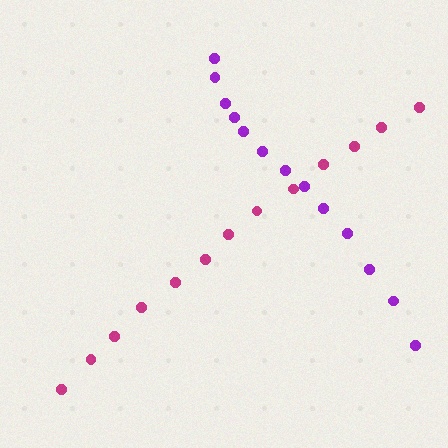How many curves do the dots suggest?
There are 2 distinct paths.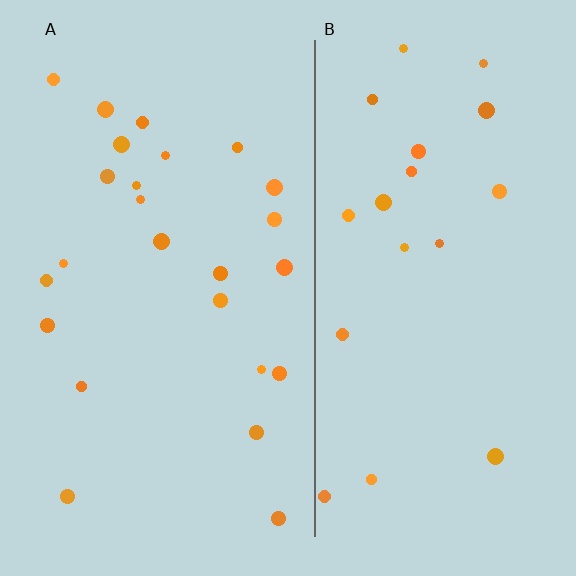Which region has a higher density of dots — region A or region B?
A (the left).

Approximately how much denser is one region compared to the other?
Approximately 1.3× — region A over region B.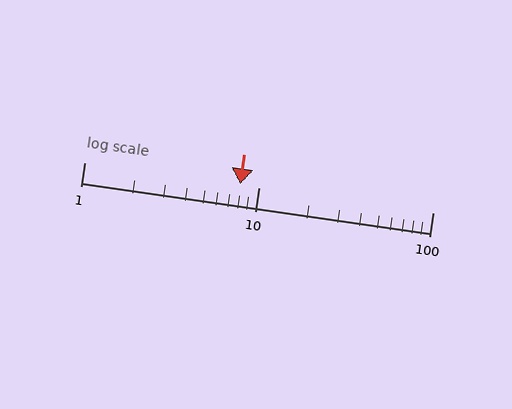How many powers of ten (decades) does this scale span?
The scale spans 2 decades, from 1 to 100.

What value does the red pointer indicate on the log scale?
The pointer indicates approximately 7.9.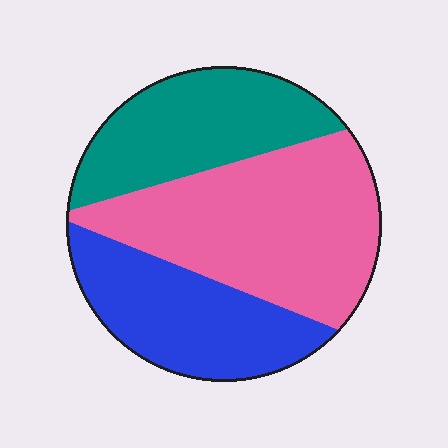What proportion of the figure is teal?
Teal covers roughly 30% of the figure.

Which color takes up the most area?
Pink, at roughly 45%.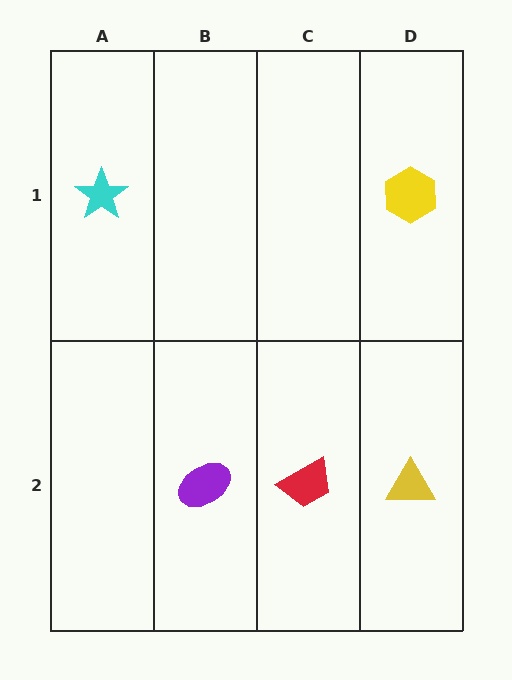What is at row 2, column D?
A yellow triangle.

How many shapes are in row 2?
3 shapes.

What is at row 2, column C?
A red trapezoid.